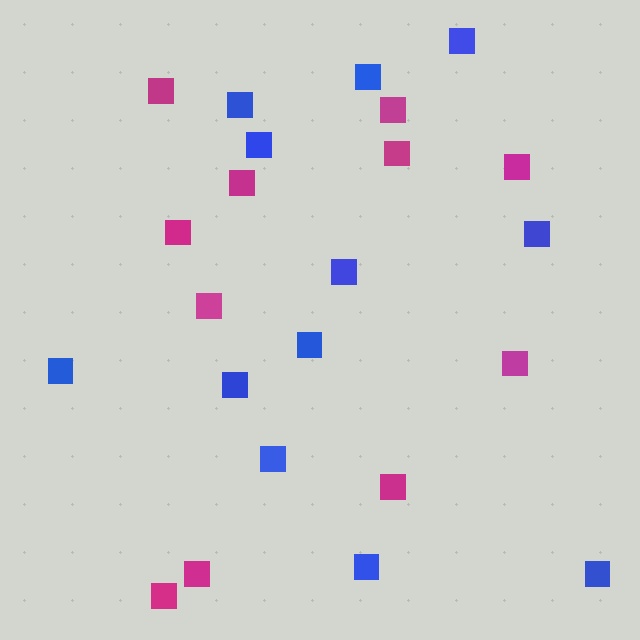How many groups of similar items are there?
There are 2 groups: one group of blue squares (12) and one group of magenta squares (11).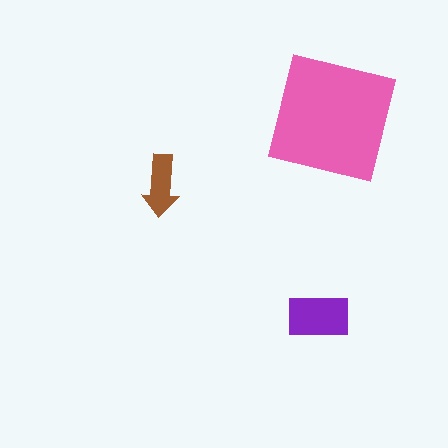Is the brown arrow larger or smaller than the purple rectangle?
Smaller.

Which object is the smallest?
The brown arrow.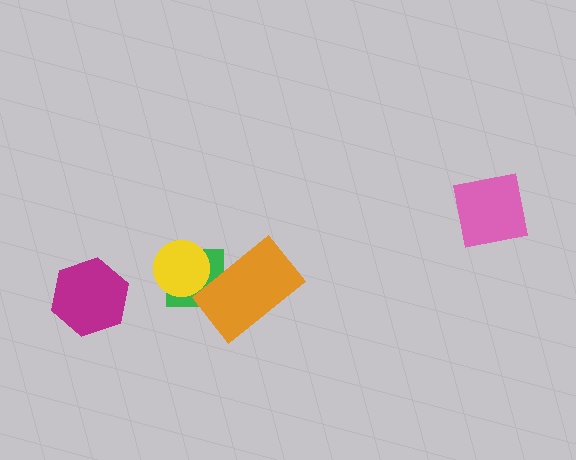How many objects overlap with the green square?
2 objects overlap with the green square.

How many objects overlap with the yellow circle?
1 object overlaps with the yellow circle.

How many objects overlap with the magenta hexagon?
0 objects overlap with the magenta hexagon.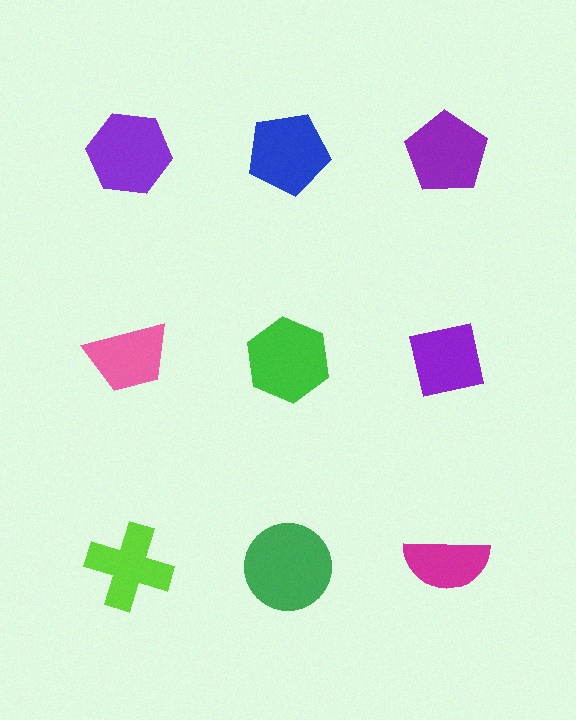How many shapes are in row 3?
3 shapes.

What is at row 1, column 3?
A purple pentagon.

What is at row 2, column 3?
A purple square.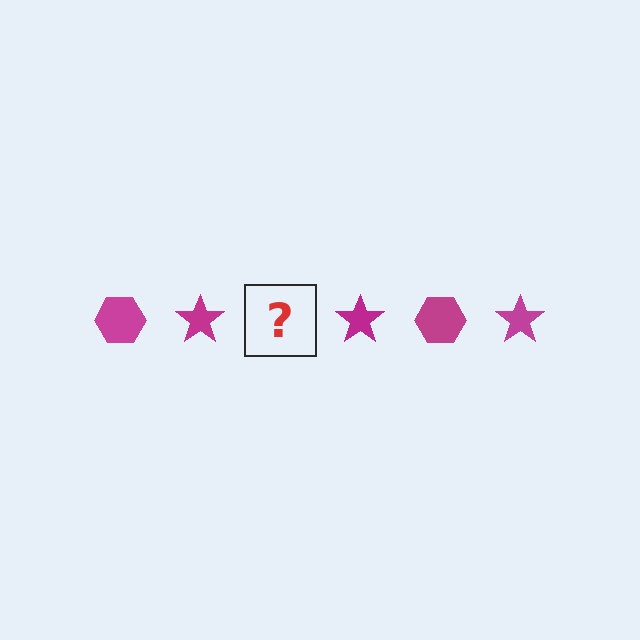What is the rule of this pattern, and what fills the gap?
The rule is that the pattern cycles through hexagon, star shapes in magenta. The gap should be filled with a magenta hexagon.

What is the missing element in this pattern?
The missing element is a magenta hexagon.